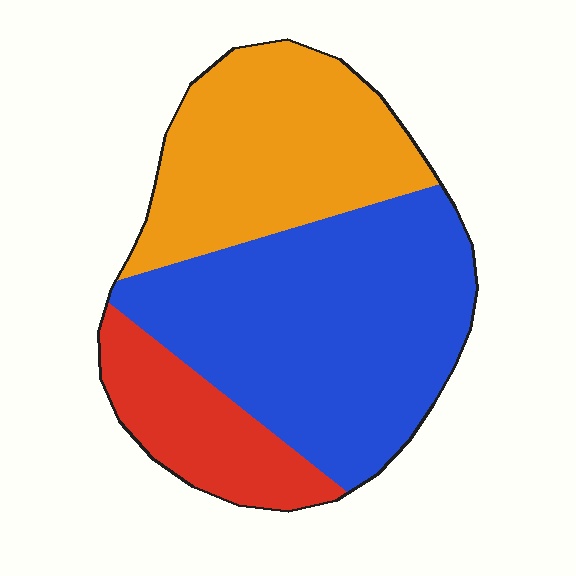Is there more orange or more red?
Orange.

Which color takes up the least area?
Red, at roughly 15%.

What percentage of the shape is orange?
Orange takes up between a sixth and a third of the shape.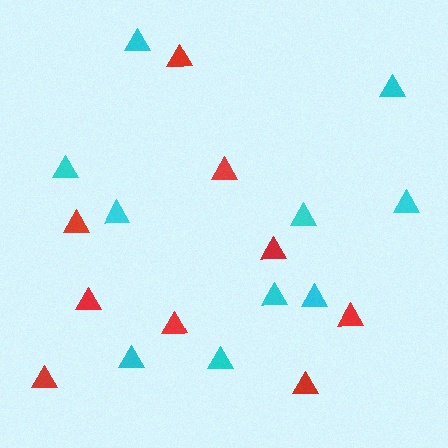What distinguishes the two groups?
There are 2 groups: one group of red triangles (9) and one group of cyan triangles (10).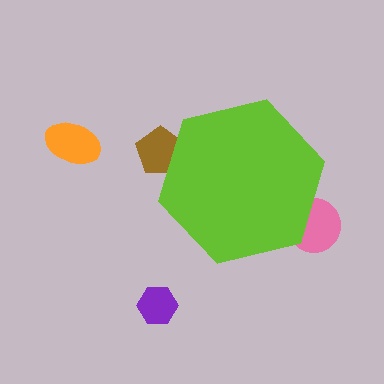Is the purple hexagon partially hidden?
No, the purple hexagon is fully visible.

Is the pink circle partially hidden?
Yes, the pink circle is partially hidden behind the lime hexagon.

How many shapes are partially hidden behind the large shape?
2 shapes are partially hidden.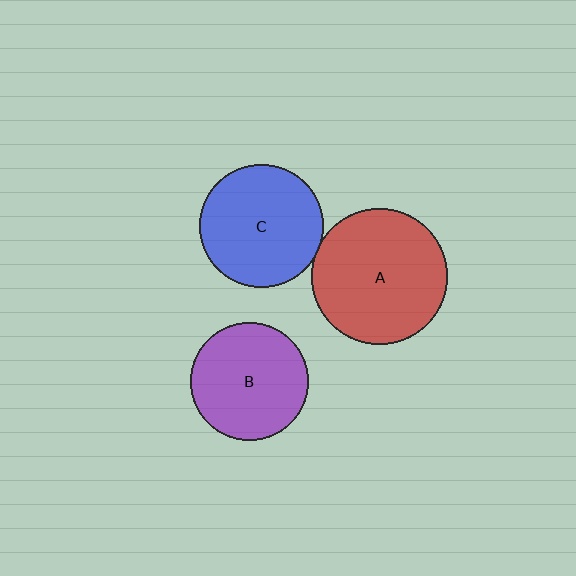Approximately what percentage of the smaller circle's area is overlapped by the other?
Approximately 5%.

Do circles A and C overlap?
Yes.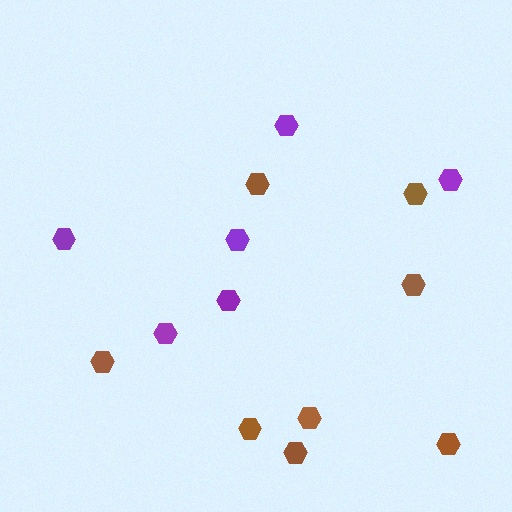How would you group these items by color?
There are 2 groups: one group of brown hexagons (8) and one group of purple hexagons (6).